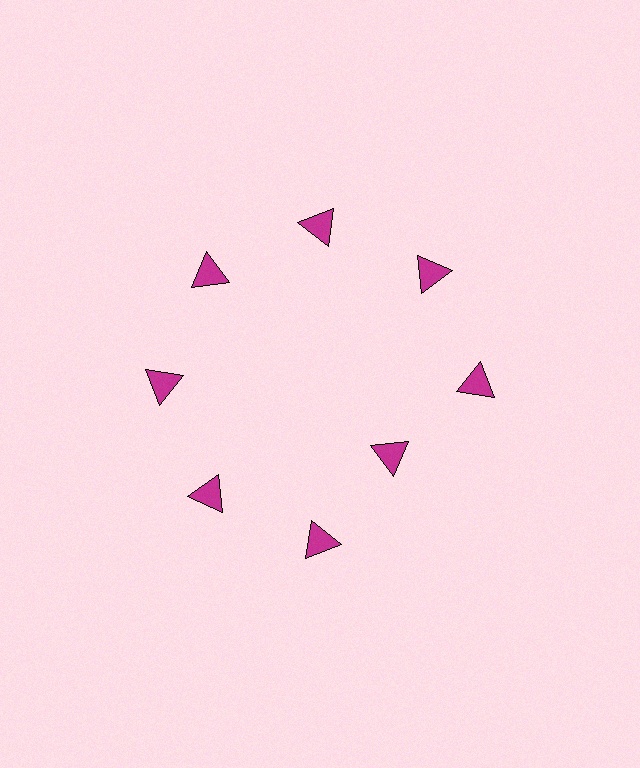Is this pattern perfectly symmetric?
No. The 8 magenta triangles are arranged in a ring, but one element near the 4 o'clock position is pulled inward toward the center, breaking the 8-fold rotational symmetry.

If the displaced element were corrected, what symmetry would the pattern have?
It would have 8-fold rotational symmetry — the pattern would map onto itself every 45 degrees.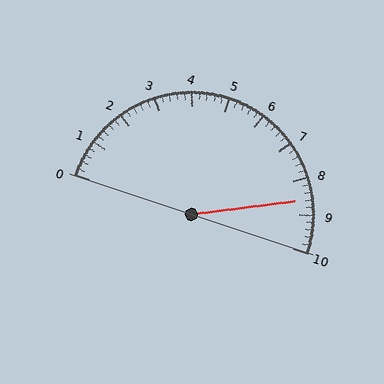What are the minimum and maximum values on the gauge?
The gauge ranges from 0 to 10.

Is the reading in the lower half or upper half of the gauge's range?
The reading is in the upper half of the range (0 to 10).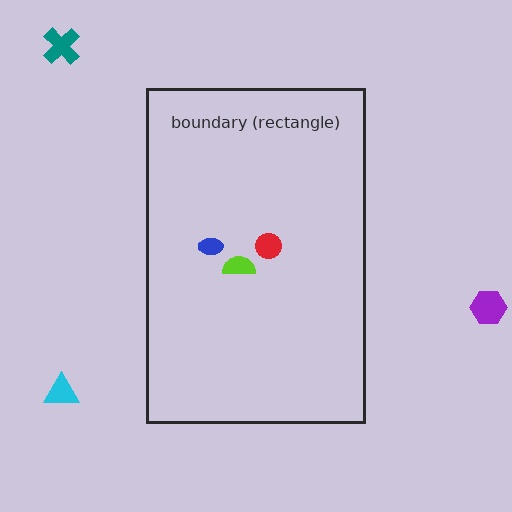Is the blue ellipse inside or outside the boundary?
Inside.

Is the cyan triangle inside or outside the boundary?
Outside.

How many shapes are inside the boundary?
3 inside, 3 outside.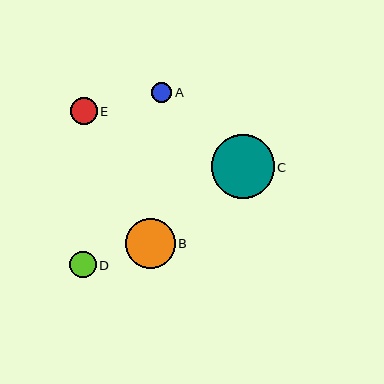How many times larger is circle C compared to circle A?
Circle C is approximately 3.1 times the size of circle A.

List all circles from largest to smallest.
From largest to smallest: C, B, E, D, A.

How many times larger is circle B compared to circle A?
Circle B is approximately 2.5 times the size of circle A.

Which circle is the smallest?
Circle A is the smallest with a size of approximately 20 pixels.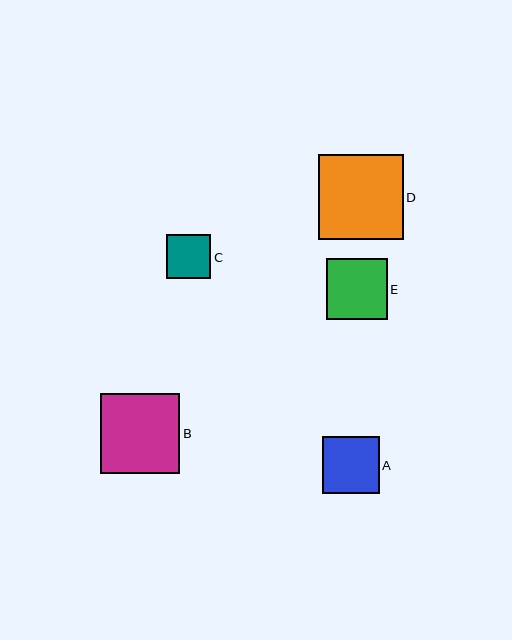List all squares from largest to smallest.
From largest to smallest: D, B, E, A, C.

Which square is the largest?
Square D is the largest with a size of approximately 85 pixels.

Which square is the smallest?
Square C is the smallest with a size of approximately 44 pixels.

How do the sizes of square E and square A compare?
Square E and square A are approximately the same size.